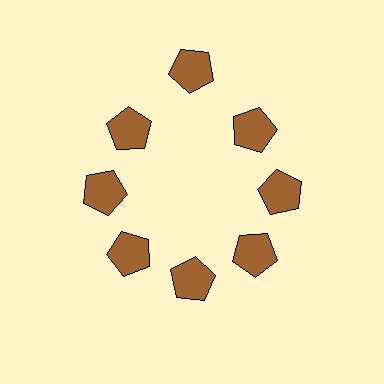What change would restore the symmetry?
The symmetry would be restored by moving it inward, back onto the ring so that all 8 pentagons sit at equal angles and equal distance from the center.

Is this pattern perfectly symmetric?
No. The 8 brown pentagons are arranged in a ring, but one element near the 12 o'clock position is pushed outward from the center, breaking the 8-fold rotational symmetry.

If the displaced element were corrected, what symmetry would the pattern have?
It would have 8-fold rotational symmetry — the pattern would map onto itself every 45 degrees.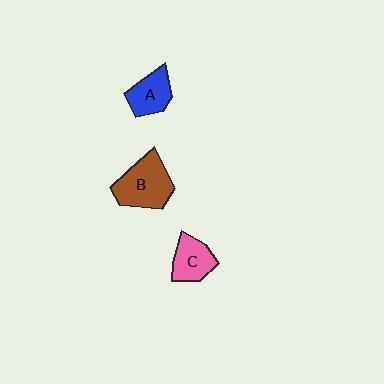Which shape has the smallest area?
Shape A (blue).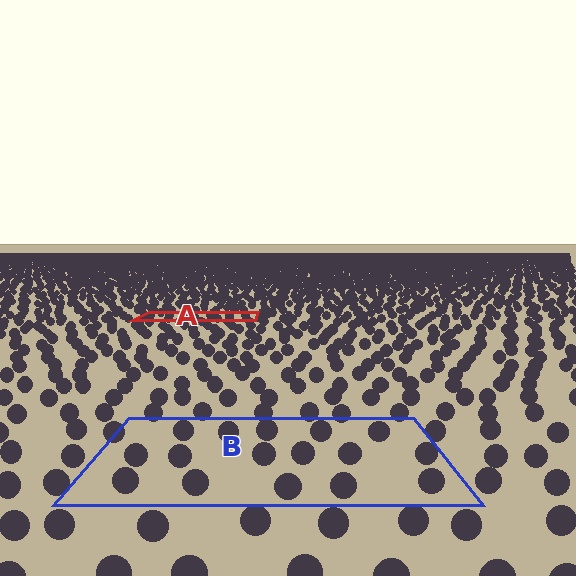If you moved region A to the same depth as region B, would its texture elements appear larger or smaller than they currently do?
They would appear larger. At a closer depth, the same texture elements are projected at a bigger on-screen size.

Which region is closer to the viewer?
Region B is closer. The texture elements there are larger and more spread out.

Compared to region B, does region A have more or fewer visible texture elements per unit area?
Region A has more texture elements per unit area — they are packed more densely because it is farther away.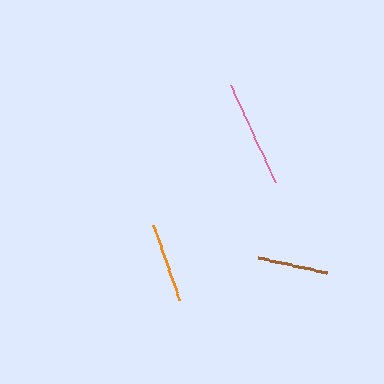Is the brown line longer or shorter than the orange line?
The orange line is longer than the brown line.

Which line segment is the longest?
The pink line is the longest at approximately 107 pixels.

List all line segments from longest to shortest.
From longest to shortest: pink, orange, brown.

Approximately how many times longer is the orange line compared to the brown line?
The orange line is approximately 1.1 times the length of the brown line.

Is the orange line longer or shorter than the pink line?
The pink line is longer than the orange line.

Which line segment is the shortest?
The brown line is the shortest at approximately 70 pixels.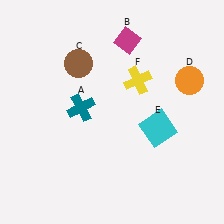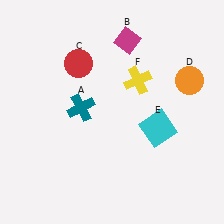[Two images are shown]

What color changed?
The circle (C) changed from brown in Image 1 to red in Image 2.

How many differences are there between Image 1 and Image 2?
There is 1 difference between the two images.